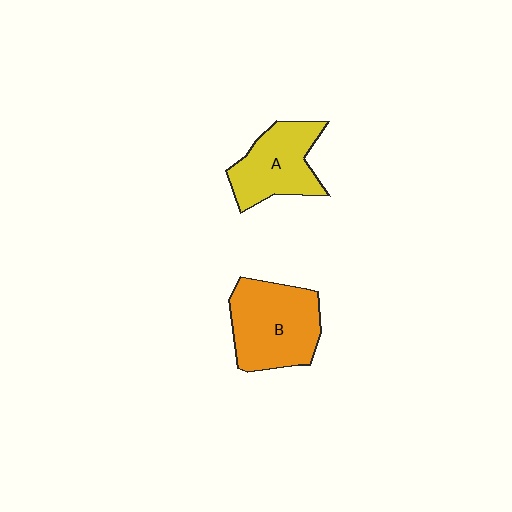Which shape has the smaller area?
Shape A (yellow).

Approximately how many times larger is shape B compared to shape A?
Approximately 1.3 times.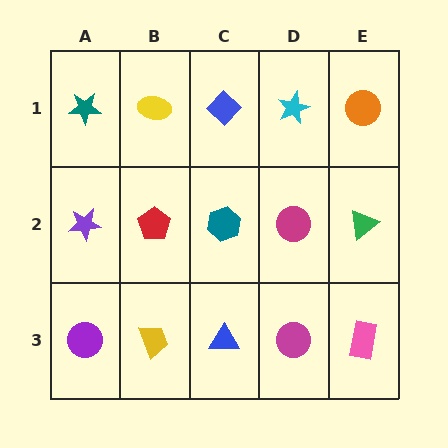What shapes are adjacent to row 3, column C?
A teal hexagon (row 2, column C), a yellow trapezoid (row 3, column B), a magenta circle (row 3, column D).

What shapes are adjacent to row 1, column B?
A red pentagon (row 2, column B), a teal star (row 1, column A), a blue diamond (row 1, column C).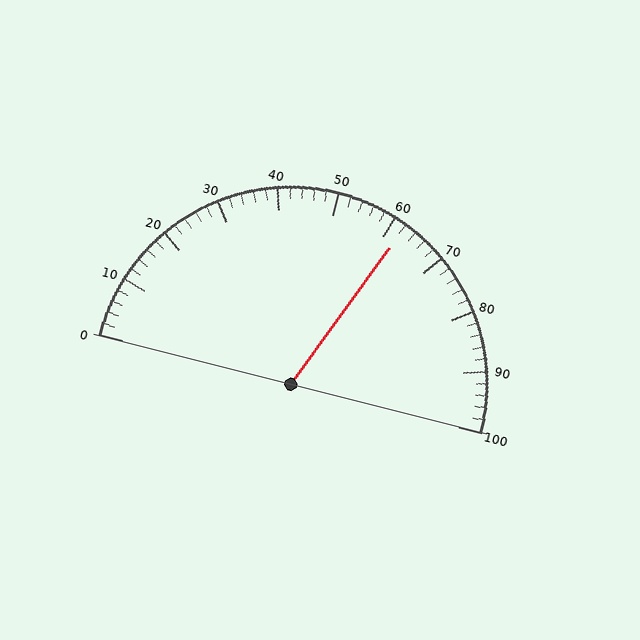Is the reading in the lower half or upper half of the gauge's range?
The reading is in the upper half of the range (0 to 100).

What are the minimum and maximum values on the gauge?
The gauge ranges from 0 to 100.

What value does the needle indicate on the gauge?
The needle indicates approximately 62.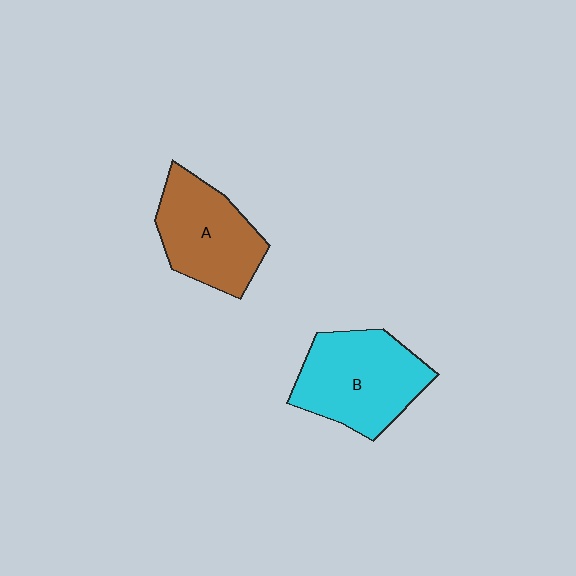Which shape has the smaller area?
Shape A (brown).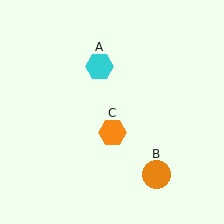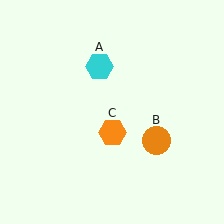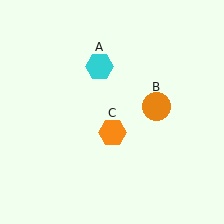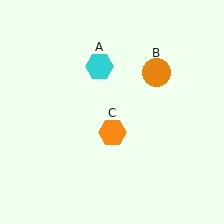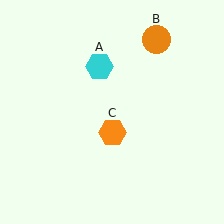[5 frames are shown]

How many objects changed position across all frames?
1 object changed position: orange circle (object B).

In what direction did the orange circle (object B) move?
The orange circle (object B) moved up.